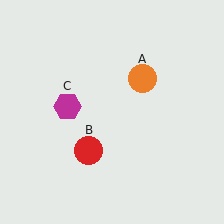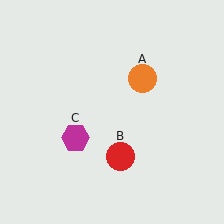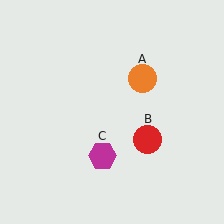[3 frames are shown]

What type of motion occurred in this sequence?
The red circle (object B), magenta hexagon (object C) rotated counterclockwise around the center of the scene.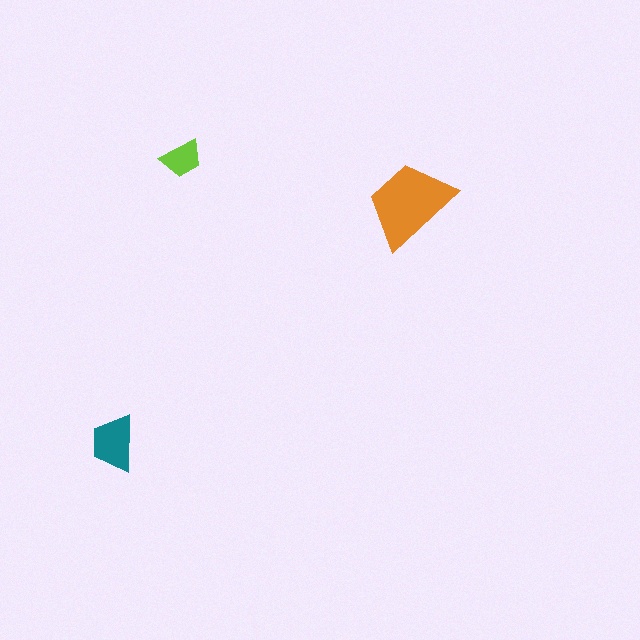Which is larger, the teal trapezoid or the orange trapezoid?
The orange one.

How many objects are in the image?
There are 3 objects in the image.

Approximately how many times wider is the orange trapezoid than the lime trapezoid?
About 2 times wider.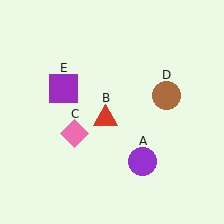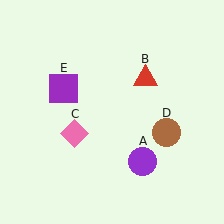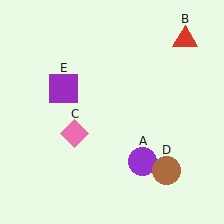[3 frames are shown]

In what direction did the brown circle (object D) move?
The brown circle (object D) moved down.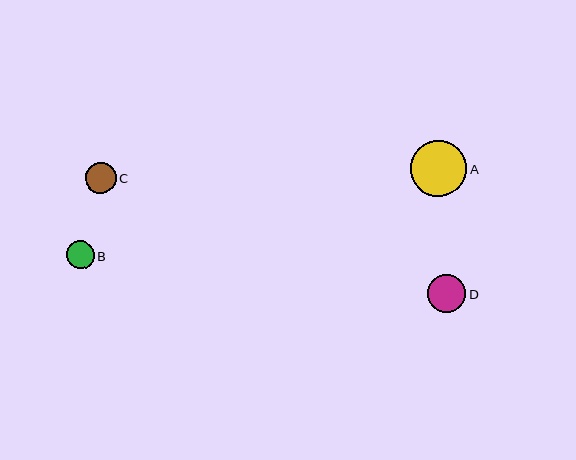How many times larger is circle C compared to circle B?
Circle C is approximately 1.1 times the size of circle B.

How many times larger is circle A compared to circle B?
Circle A is approximately 2.0 times the size of circle B.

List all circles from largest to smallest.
From largest to smallest: A, D, C, B.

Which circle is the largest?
Circle A is the largest with a size of approximately 56 pixels.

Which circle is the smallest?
Circle B is the smallest with a size of approximately 28 pixels.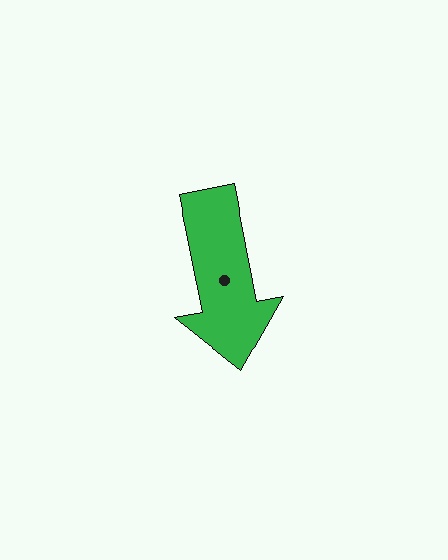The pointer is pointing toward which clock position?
Roughly 6 o'clock.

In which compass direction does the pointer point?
South.